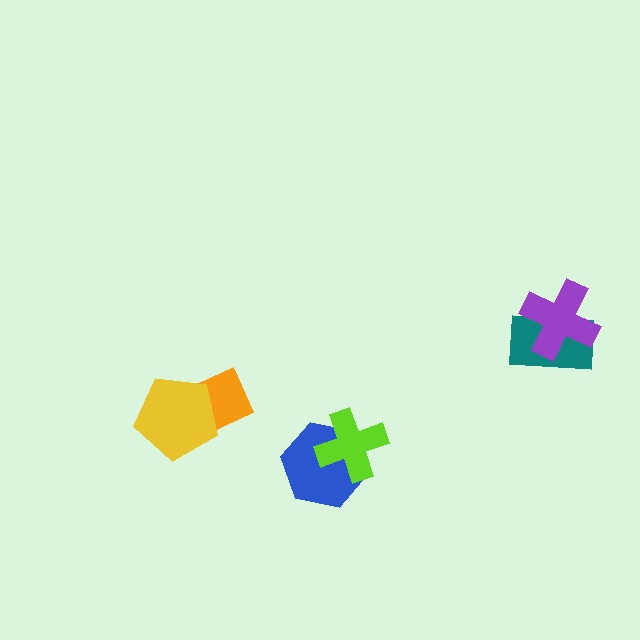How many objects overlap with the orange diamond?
1 object overlaps with the orange diamond.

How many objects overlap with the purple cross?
1 object overlaps with the purple cross.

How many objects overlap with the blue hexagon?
1 object overlaps with the blue hexagon.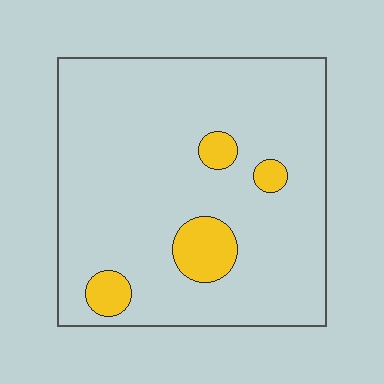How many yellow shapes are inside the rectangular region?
4.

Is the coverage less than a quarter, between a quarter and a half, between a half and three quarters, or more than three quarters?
Less than a quarter.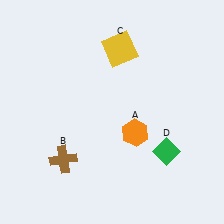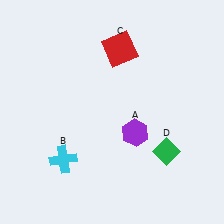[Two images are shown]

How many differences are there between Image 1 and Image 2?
There are 3 differences between the two images.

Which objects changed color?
A changed from orange to purple. B changed from brown to cyan. C changed from yellow to red.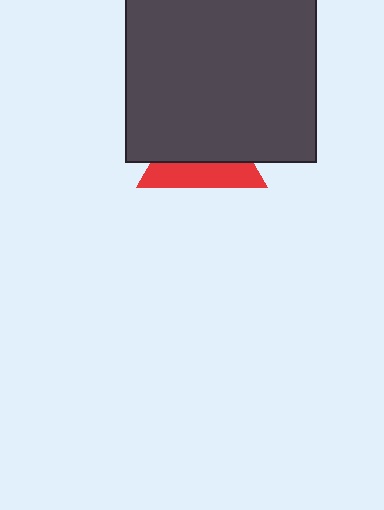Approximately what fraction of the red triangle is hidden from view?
Roughly 62% of the red triangle is hidden behind the dark gray rectangle.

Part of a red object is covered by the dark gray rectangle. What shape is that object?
It is a triangle.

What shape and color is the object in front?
The object in front is a dark gray rectangle.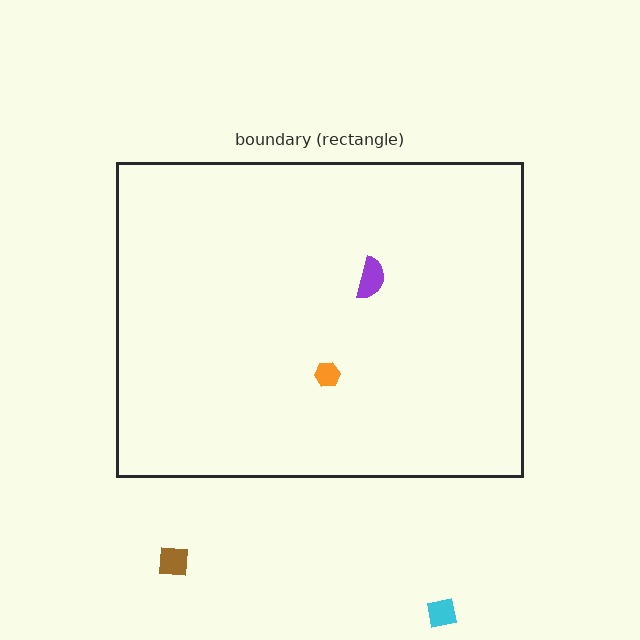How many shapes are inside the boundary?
2 inside, 2 outside.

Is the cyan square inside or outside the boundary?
Outside.